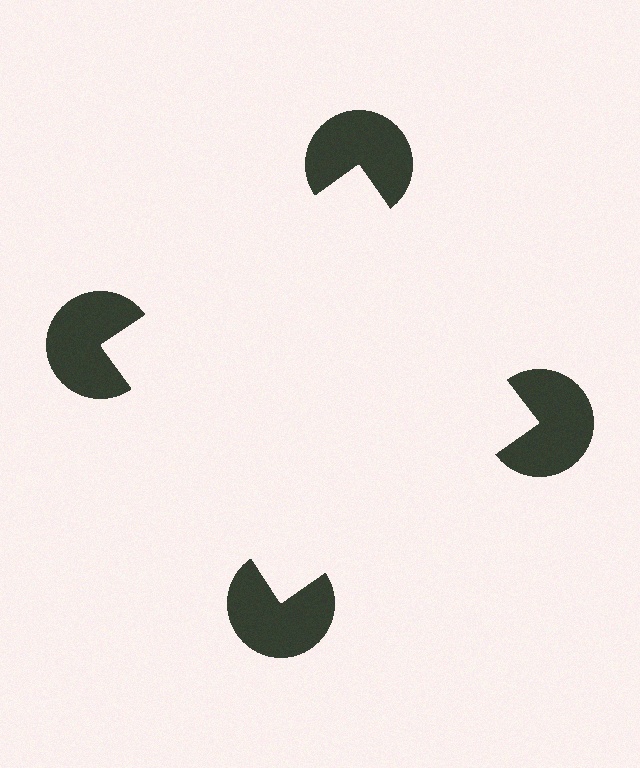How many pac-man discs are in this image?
There are 4 — one at each vertex of the illusory square.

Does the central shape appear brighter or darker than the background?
It typically appears slightly brighter than the background, even though no actual brightness change is drawn.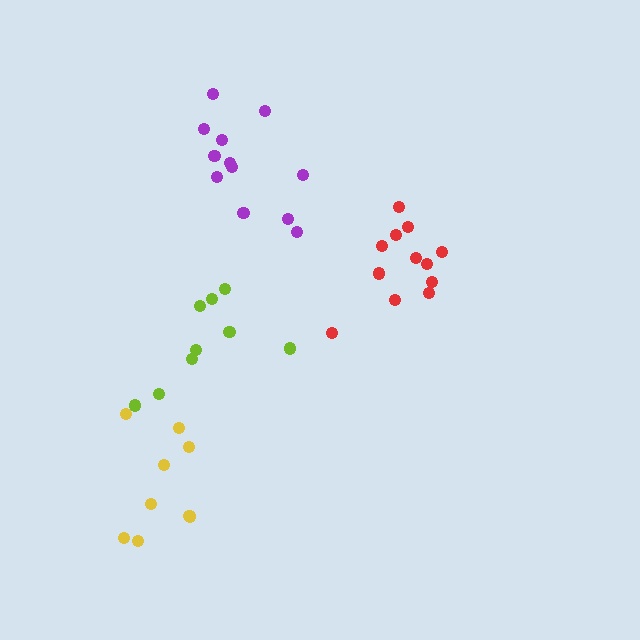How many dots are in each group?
Group 1: 12 dots, Group 2: 9 dots, Group 3: 12 dots, Group 4: 9 dots (42 total).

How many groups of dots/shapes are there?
There are 4 groups.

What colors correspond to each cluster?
The clusters are colored: red, lime, purple, yellow.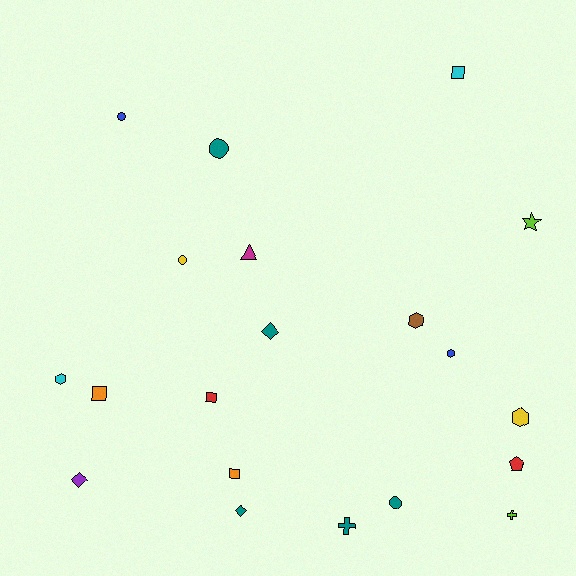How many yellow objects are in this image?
There are 2 yellow objects.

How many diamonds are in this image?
There are 3 diamonds.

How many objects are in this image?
There are 20 objects.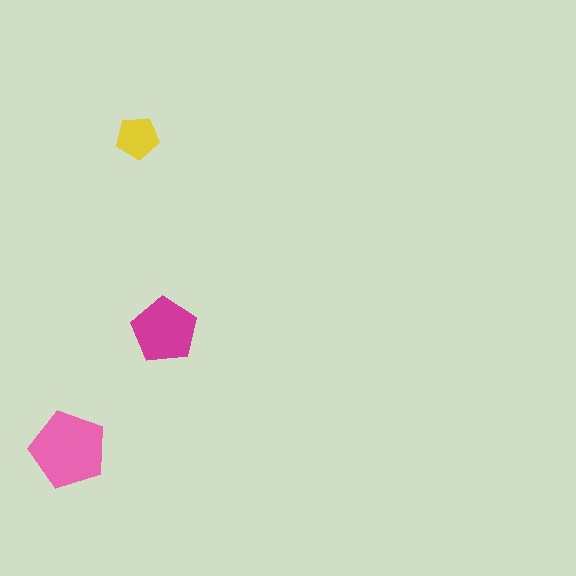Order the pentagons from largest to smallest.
the pink one, the magenta one, the yellow one.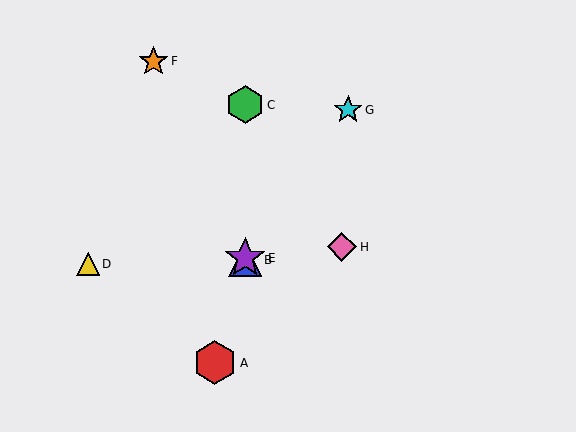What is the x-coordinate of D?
Object D is at x≈88.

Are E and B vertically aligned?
Yes, both are at x≈245.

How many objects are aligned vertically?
3 objects (B, C, E) are aligned vertically.